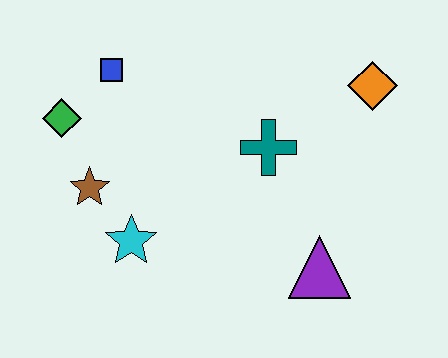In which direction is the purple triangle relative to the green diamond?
The purple triangle is to the right of the green diamond.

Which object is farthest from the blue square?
The purple triangle is farthest from the blue square.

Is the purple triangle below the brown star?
Yes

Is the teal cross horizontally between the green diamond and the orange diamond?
Yes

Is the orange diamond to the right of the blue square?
Yes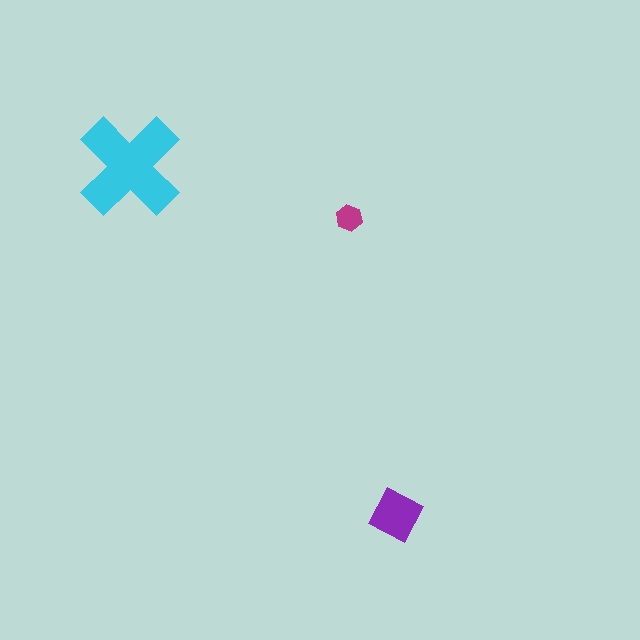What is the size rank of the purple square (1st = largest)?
2nd.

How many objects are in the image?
There are 3 objects in the image.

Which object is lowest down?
The purple square is bottommost.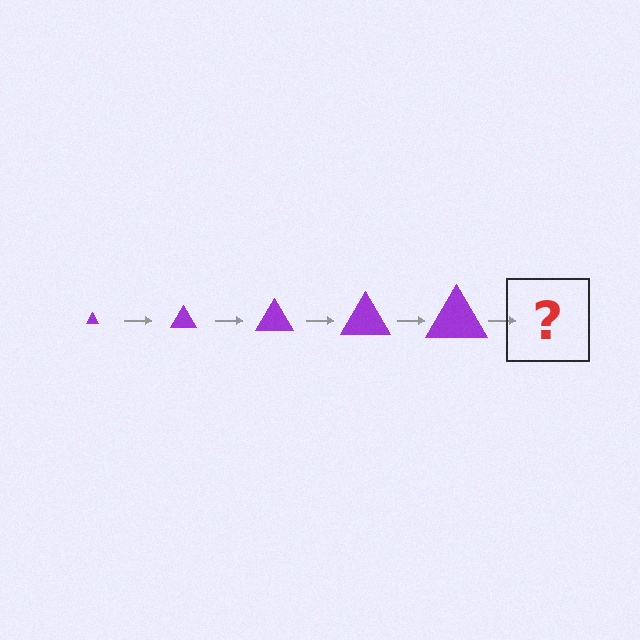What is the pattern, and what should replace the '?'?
The pattern is that the triangle gets progressively larger each step. The '?' should be a purple triangle, larger than the previous one.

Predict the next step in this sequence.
The next step is a purple triangle, larger than the previous one.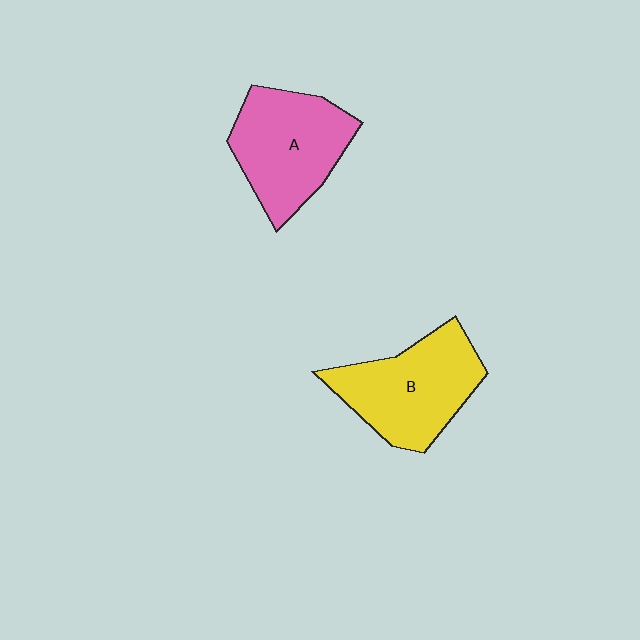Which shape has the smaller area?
Shape A (pink).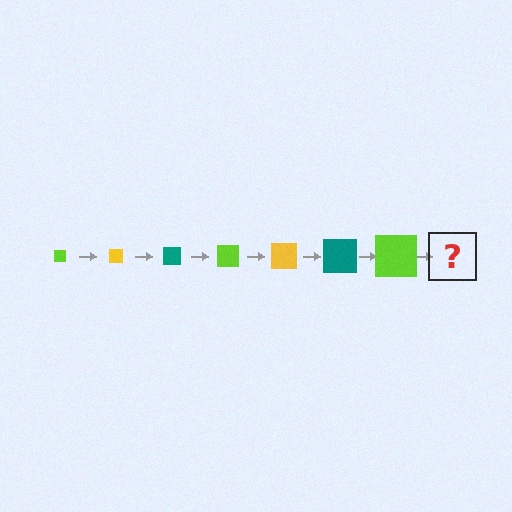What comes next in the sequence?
The next element should be a yellow square, larger than the previous one.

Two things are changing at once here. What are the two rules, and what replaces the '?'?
The two rules are that the square grows larger each step and the color cycles through lime, yellow, and teal. The '?' should be a yellow square, larger than the previous one.